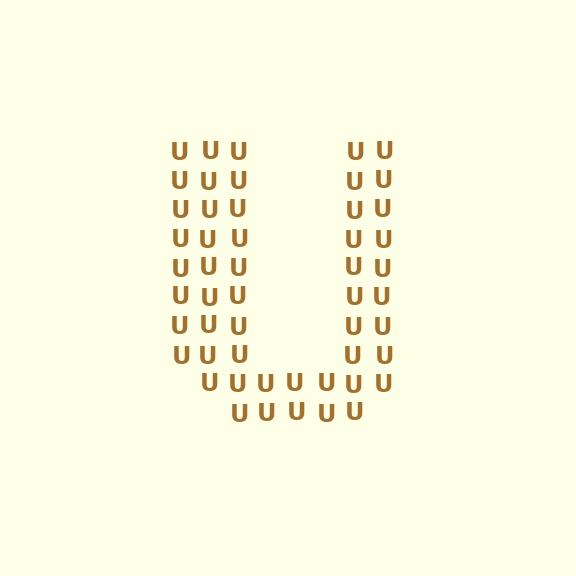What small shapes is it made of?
It is made of small letter U's.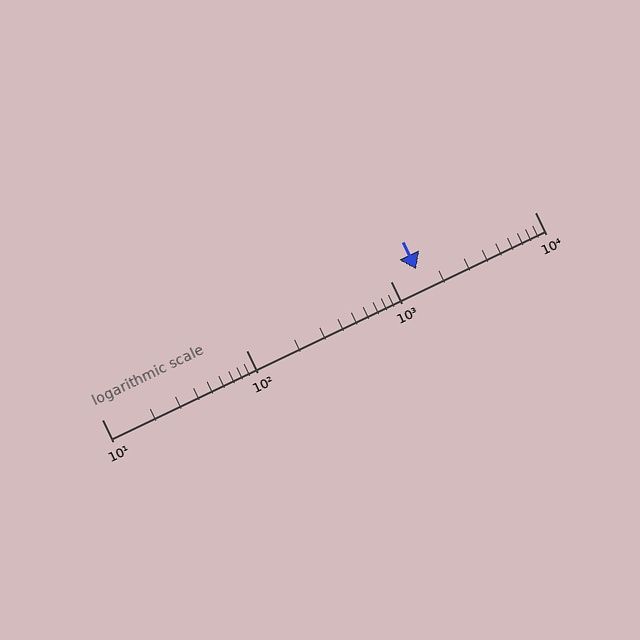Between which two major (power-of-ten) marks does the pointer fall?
The pointer is between 1000 and 10000.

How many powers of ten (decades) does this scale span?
The scale spans 3 decades, from 10 to 10000.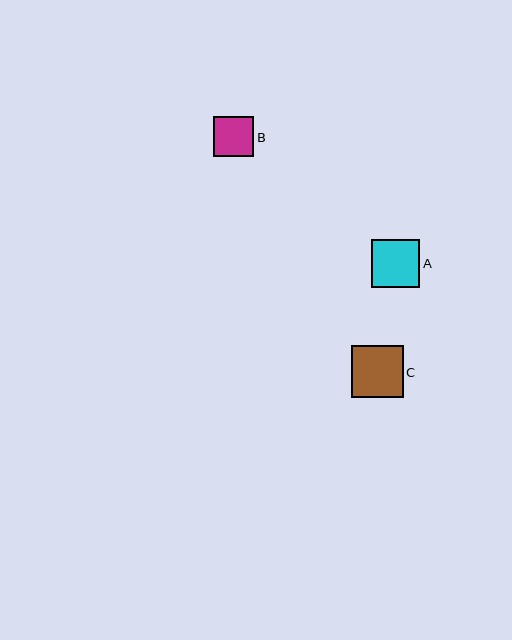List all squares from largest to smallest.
From largest to smallest: C, A, B.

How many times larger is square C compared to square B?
Square C is approximately 1.3 times the size of square B.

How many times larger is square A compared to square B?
Square A is approximately 1.2 times the size of square B.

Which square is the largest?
Square C is the largest with a size of approximately 52 pixels.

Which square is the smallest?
Square B is the smallest with a size of approximately 40 pixels.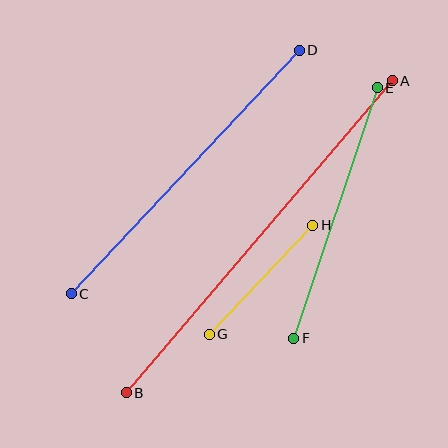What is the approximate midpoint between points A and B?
The midpoint is at approximately (259, 237) pixels.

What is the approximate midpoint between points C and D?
The midpoint is at approximately (185, 172) pixels.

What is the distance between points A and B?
The distance is approximately 410 pixels.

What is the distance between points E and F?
The distance is approximately 264 pixels.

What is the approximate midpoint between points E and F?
The midpoint is at approximately (336, 213) pixels.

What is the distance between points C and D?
The distance is approximately 334 pixels.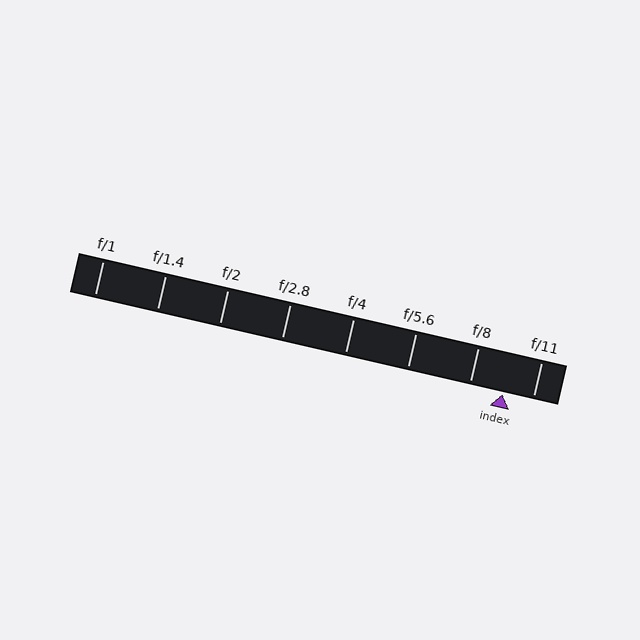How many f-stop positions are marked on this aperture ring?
There are 8 f-stop positions marked.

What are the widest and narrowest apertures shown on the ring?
The widest aperture shown is f/1 and the narrowest is f/11.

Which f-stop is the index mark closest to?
The index mark is closest to f/11.